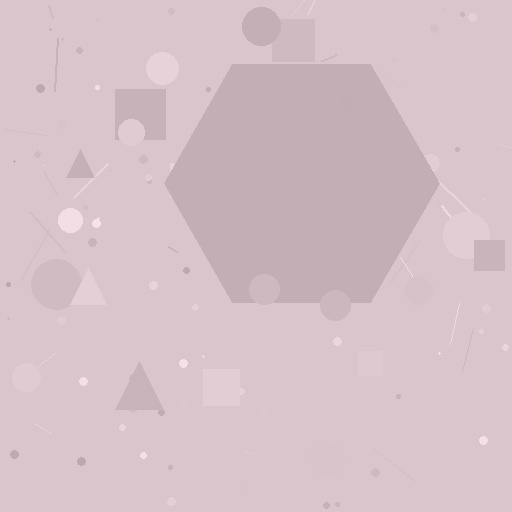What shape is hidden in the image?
A hexagon is hidden in the image.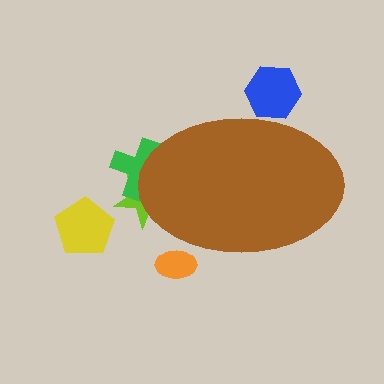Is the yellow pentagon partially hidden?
No, the yellow pentagon is fully visible.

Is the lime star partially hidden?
Yes, the lime star is partially hidden behind the brown ellipse.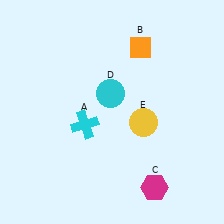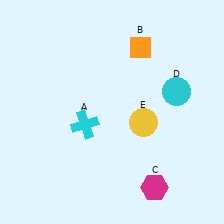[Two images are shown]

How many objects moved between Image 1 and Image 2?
1 object moved between the two images.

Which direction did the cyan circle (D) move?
The cyan circle (D) moved right.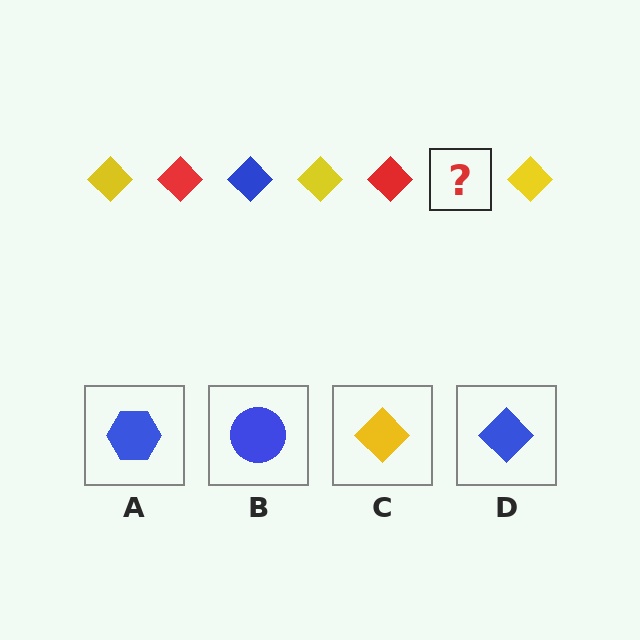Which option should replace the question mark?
Option D.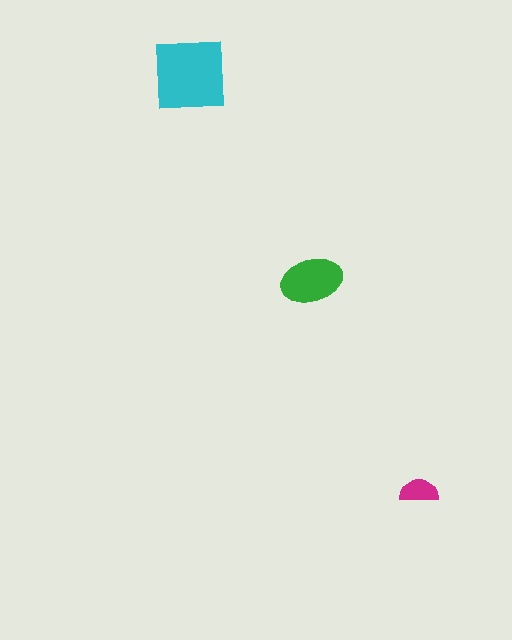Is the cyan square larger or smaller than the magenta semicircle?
Larger.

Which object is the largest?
The cyan square.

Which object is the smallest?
The magenta semicircle.